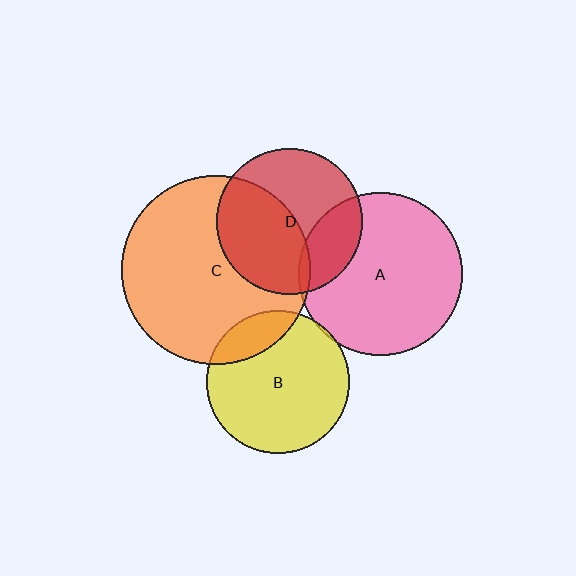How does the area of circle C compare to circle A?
Approximately 1.3 times.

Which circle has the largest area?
Circle C (orange).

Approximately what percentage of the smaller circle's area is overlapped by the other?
Approximately 45%.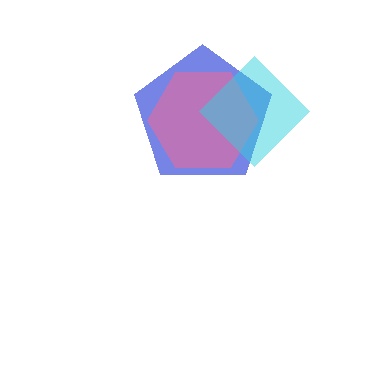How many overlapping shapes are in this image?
There are 3 overlapping shapes in the image.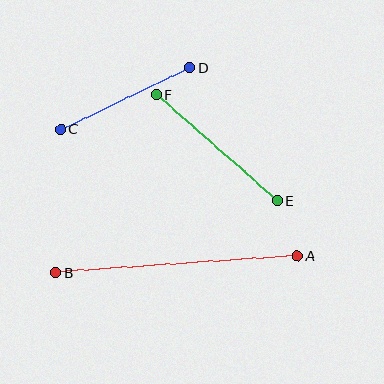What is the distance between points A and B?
The distance is approximately 242 pixels.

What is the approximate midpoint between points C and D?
The midpoint is at approximately (125, 98) pixels.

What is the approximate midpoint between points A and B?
The midpoint is at approximately (177, 264) pixels.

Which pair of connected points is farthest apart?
Points A and B are farthest apart.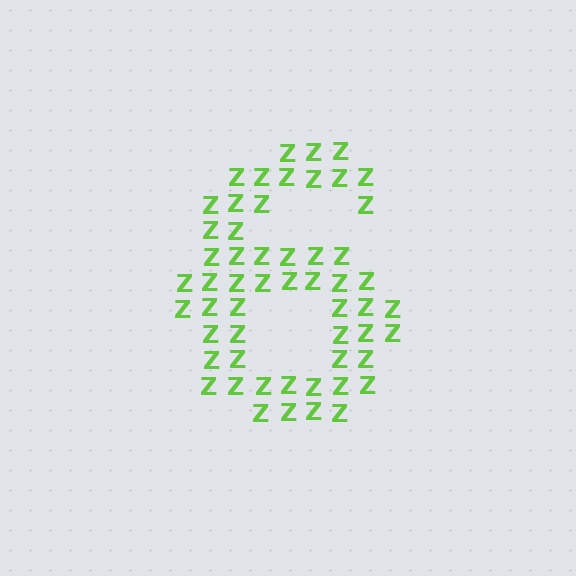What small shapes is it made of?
It is made of small letter Z's.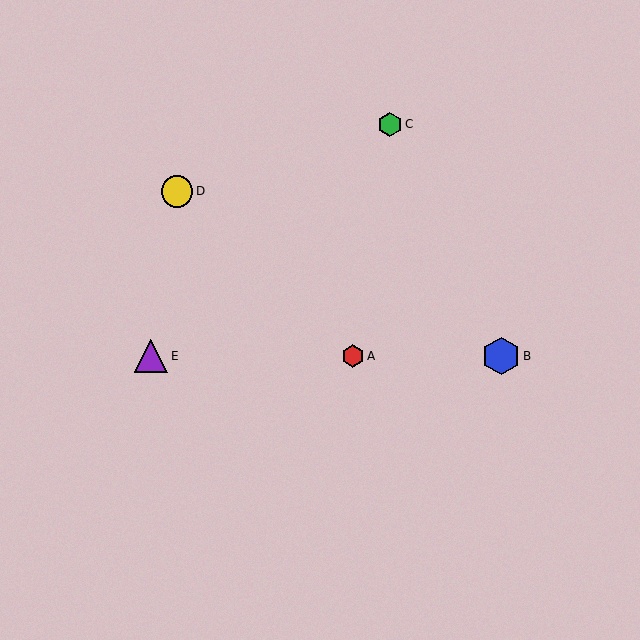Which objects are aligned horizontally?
Objects A, B, E are aligned horizontally.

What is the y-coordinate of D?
Object D is at y≈191.